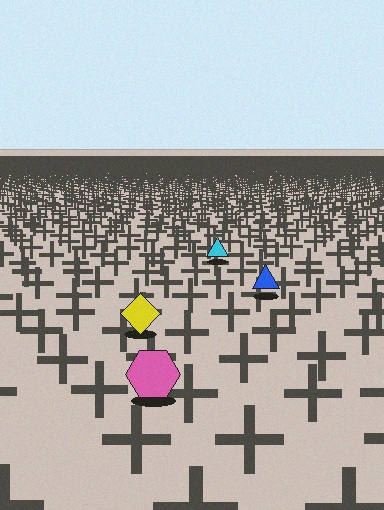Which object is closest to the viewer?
The pink hexagon is closest. The texture marks near it are larger and more spread out.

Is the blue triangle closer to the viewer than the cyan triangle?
Yes. The blue triangle is closer — you can tell from the texture gradient: the ground texture is coarser near it.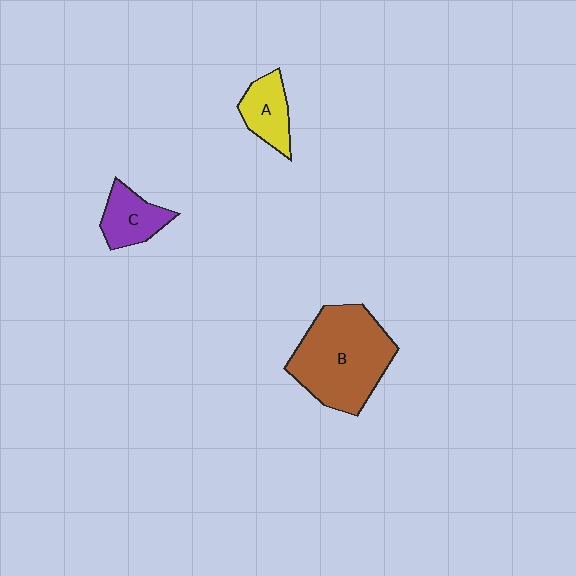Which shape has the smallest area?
Shape A (yellow).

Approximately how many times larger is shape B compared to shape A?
Approximately 2.7 times.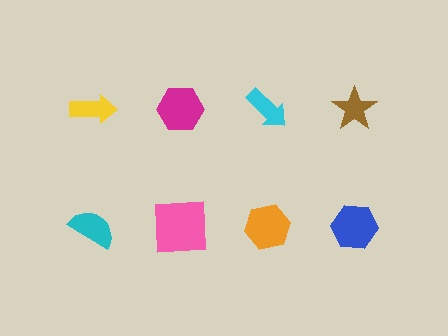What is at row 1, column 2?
A magenta hexagon.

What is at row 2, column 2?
A pink square.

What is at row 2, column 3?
An orange hexagon.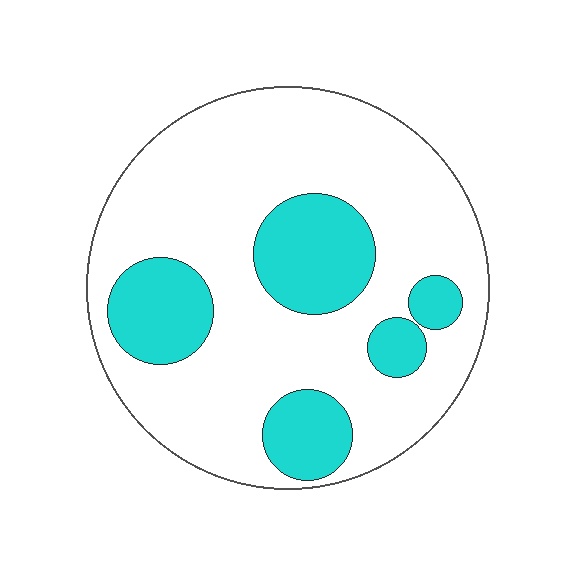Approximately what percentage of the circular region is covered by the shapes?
Approximately 25%.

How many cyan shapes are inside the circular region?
5.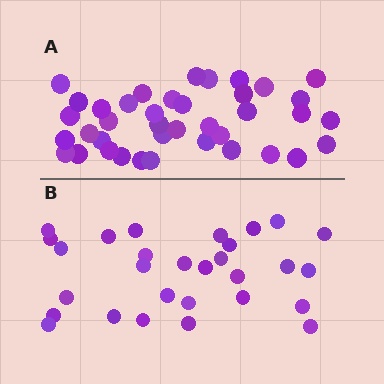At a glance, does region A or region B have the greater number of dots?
Region A (the top region) has more dots.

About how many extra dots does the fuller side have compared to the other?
Region A has roughly 10 or so more dots than region B.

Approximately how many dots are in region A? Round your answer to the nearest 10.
About 40 dots. (The exact count is 39, which rounds to 40.)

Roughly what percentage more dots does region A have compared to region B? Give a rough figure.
About 35% more.